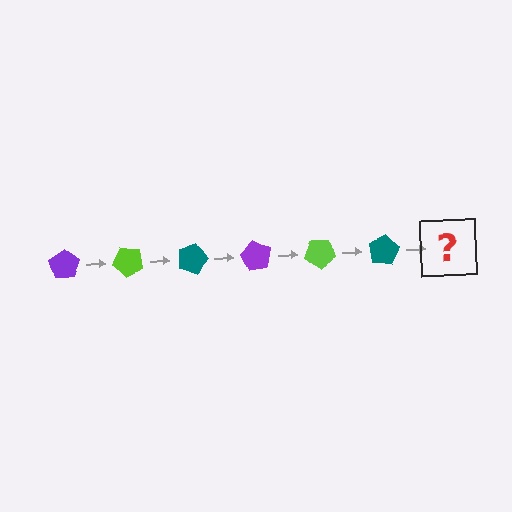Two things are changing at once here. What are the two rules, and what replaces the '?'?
The two rules are that it rotates 45 degrees each step and the color cycles through purple, lime, and teal. The '?' should be a purple pentagon, rotated 270 degrees from the start.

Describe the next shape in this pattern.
It should be a purple pentagon, rotated 270 degrees from the start.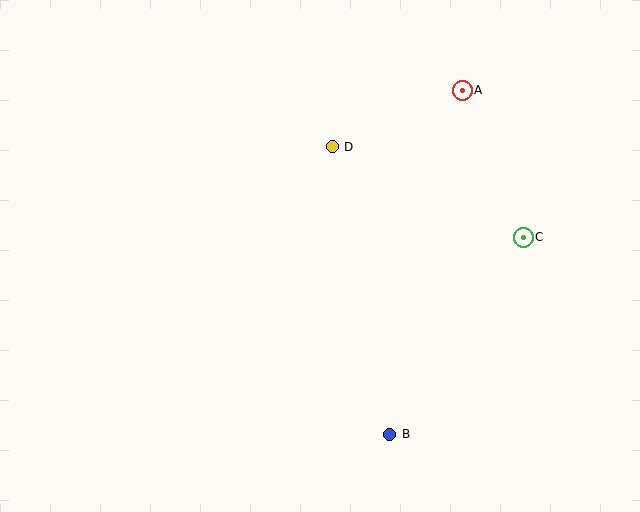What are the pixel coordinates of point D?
Point D is at (332, 147).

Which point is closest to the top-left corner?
Point D is closest to the top-left corner.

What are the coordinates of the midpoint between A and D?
The midpoint between A and D is at (397, 119).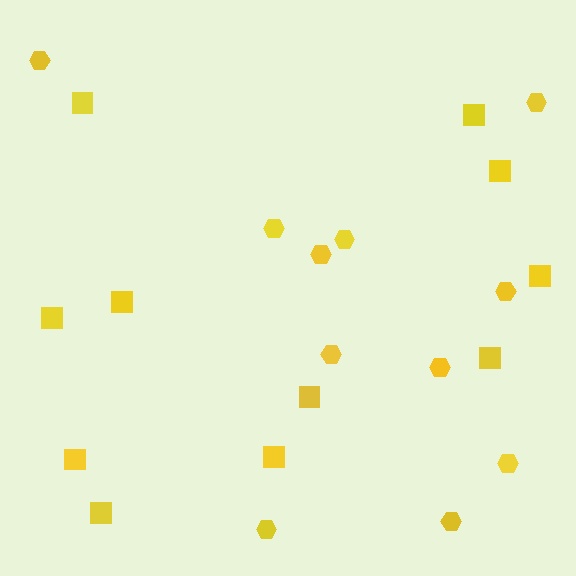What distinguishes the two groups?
There are 2 groups: one group of hexagons (11) and one group of squares (11).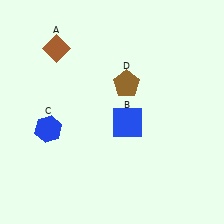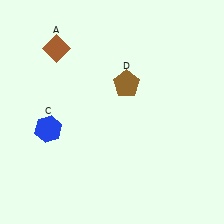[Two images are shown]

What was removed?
The blue square (B) was removed in Image 2.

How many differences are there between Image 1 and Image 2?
There is 1 difference between the two images.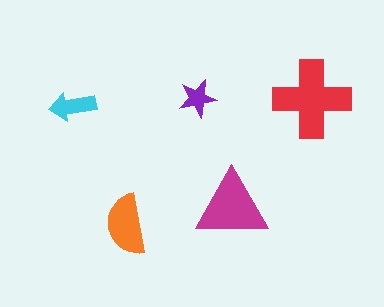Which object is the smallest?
The purple star.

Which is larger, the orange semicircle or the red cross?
The red cross.